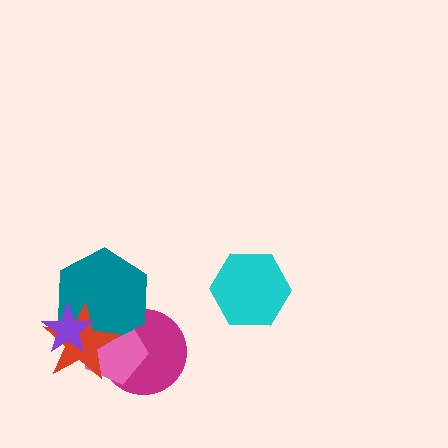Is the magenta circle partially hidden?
Yes, it is partially covered by another shape.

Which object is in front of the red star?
The purple star is in front of the red star.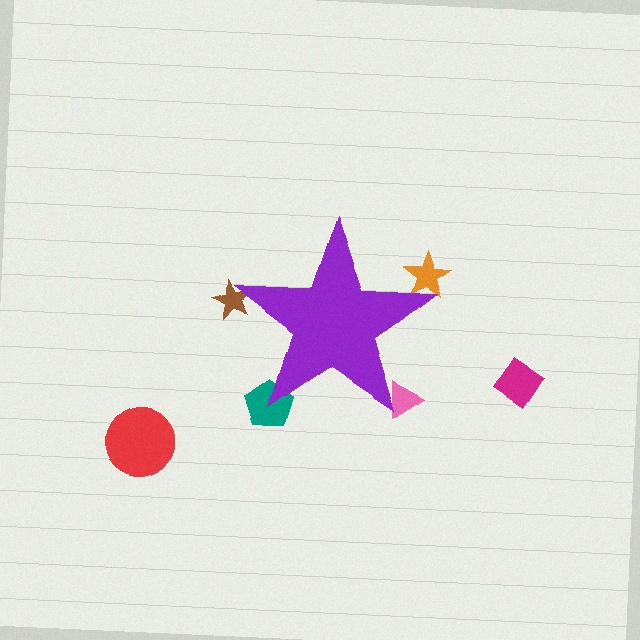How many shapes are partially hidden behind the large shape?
4 shapes are partially hidden.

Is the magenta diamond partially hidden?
No, the magenta diamond is fully visible.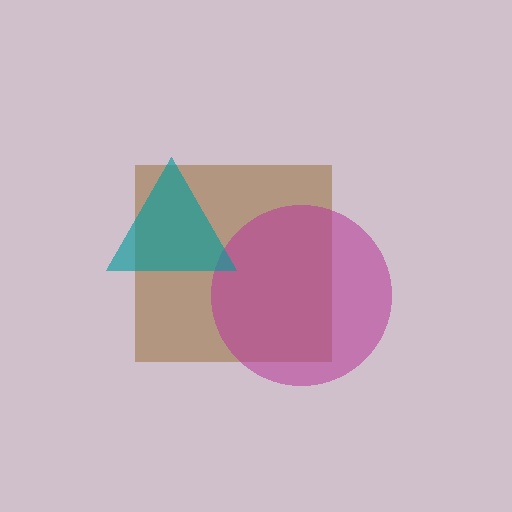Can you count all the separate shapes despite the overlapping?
Yes, there are 3 separate shapes.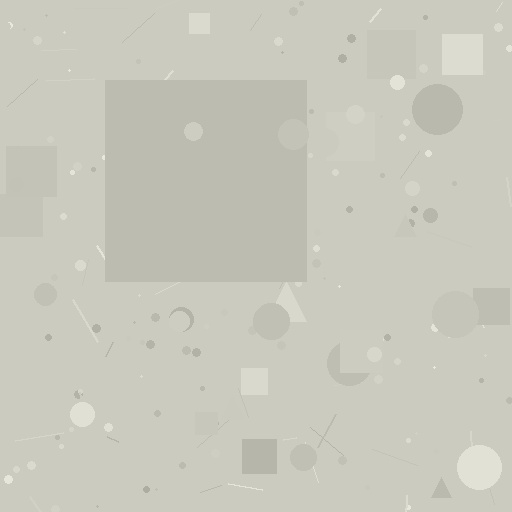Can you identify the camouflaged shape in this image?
The camouflaged shape is a square.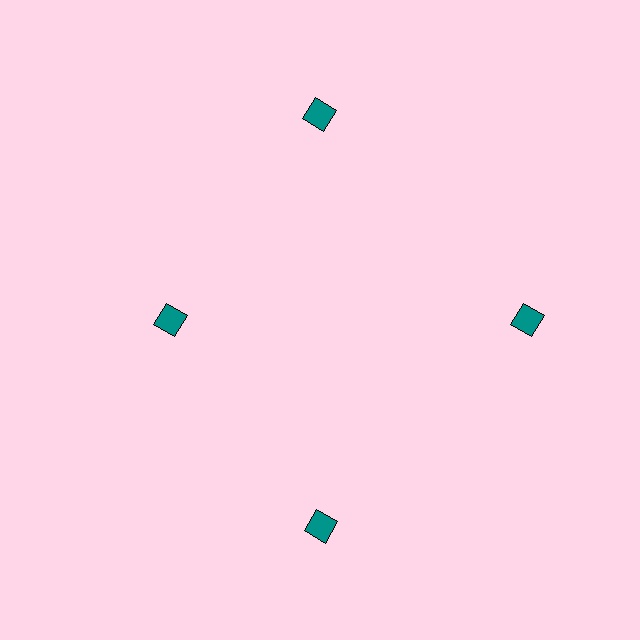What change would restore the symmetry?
The symmetry would be restored by moving it outward, back onto the ring so that all 4 diamonds sit at equal angles and equal distance from the center.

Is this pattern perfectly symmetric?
No. The 4 teal diamonds are arranged in a ring, but one element near the 9 o'clock position is pulled inward toward the center, breaking the 4-fold rotational symmetry.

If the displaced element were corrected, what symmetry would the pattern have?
It would have 4-fold rotational symmetry — the pattern would map onto itself every 90 degrees.